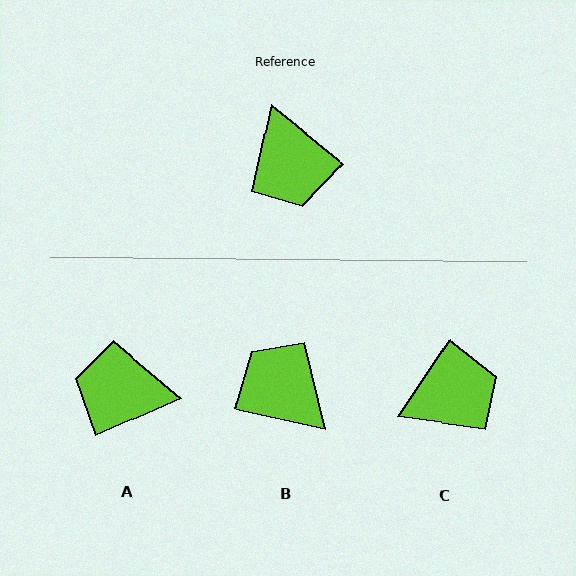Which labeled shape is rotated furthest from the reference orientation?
B, about 154 degrees away.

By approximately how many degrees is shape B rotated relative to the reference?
Approximately 154 degrees clockwise.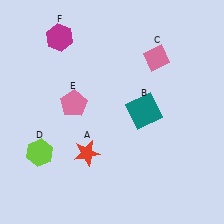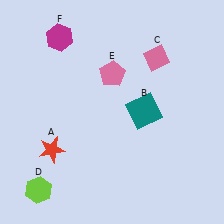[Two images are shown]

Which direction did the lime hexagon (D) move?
The lime hexagon (D) moved down.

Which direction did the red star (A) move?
The red star (A) moved left.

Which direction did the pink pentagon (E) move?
The pink pentagon (E) moved right.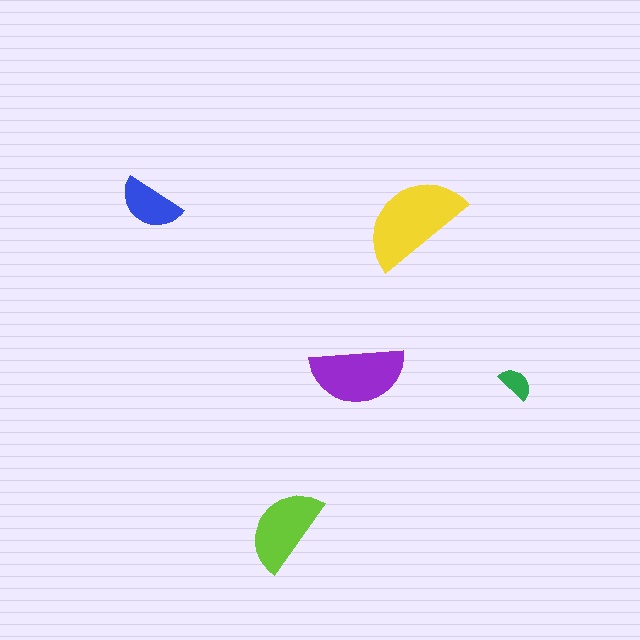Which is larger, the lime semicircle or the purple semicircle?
The purple one.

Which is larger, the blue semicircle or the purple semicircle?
The purple one.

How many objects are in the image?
There are 5 objects in the image.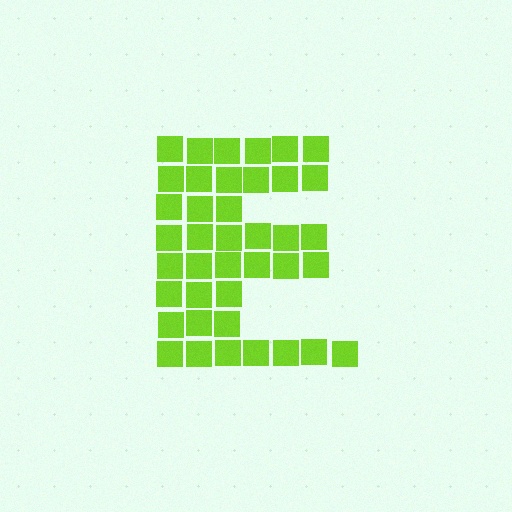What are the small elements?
The small elements are squares.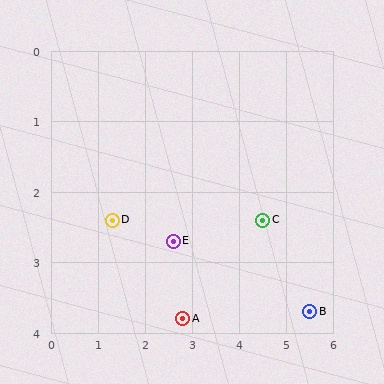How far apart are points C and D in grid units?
Points C and D are about 3.2 grid units apart.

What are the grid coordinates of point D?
Point D is at approximately (1.3, 2.4).